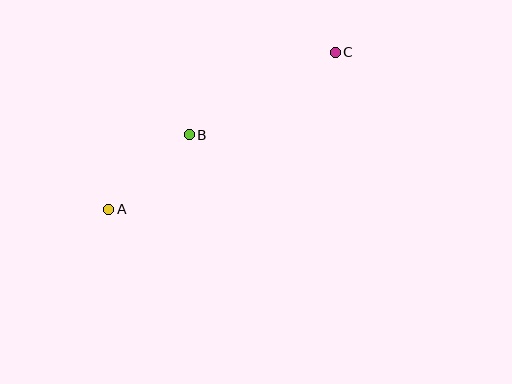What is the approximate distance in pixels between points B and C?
The distance between B and C is approximately 167 pixels.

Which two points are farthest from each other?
Points A and C are farthest from each other.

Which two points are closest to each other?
Points A and B are closest to each other.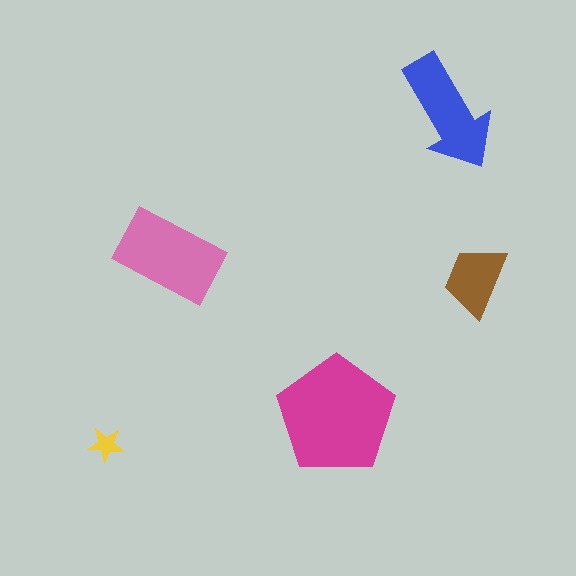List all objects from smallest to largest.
The yellow star, the brown trapezoid, the blue arrow, the pink rectangle, the magenta pentagon.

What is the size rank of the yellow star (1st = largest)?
5th.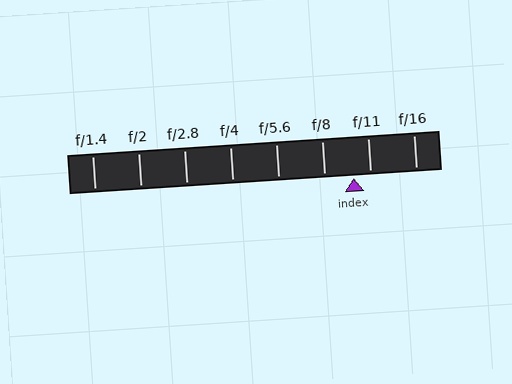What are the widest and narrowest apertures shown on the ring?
The widest aperture shown is f/1.4 and the narrowest is f/16.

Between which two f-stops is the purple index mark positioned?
The index mark is between f/8 and f/11.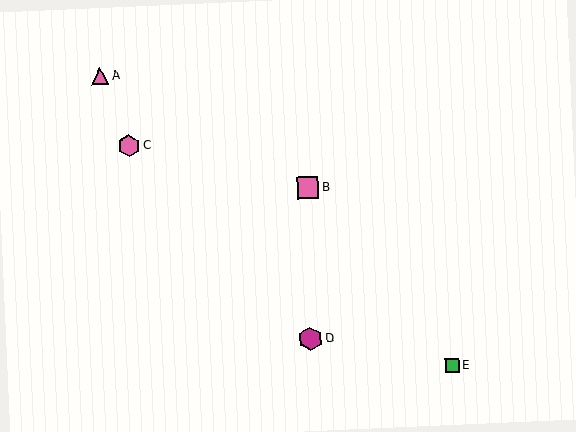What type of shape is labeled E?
Shape E is a green square.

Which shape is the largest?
The magenta hexagon (labeled D) is the largest.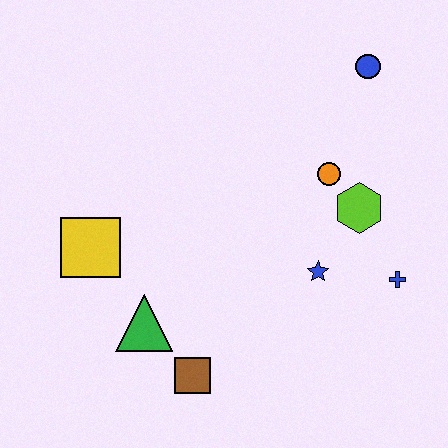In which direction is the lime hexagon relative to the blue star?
The lime hexagon is above the blue star.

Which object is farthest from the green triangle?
The blue circle is farthest from the green triangle.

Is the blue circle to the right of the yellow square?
Yes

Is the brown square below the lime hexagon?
Yes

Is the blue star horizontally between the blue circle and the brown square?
Yes